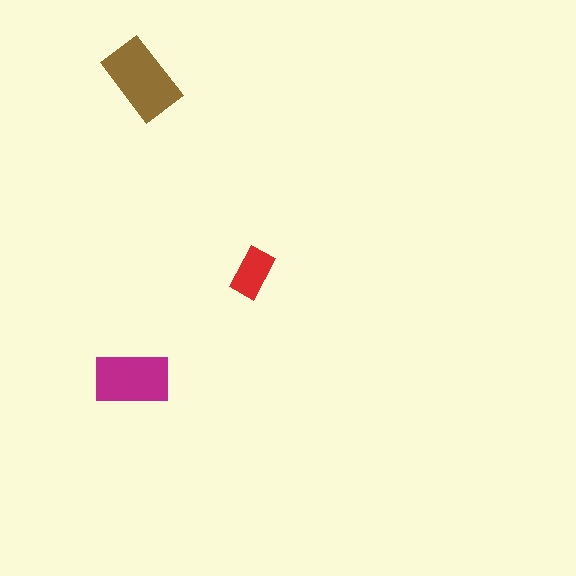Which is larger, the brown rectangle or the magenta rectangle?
The brown one.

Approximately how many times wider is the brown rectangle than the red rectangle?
About 1.5 times wider.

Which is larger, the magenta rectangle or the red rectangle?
The magenta one.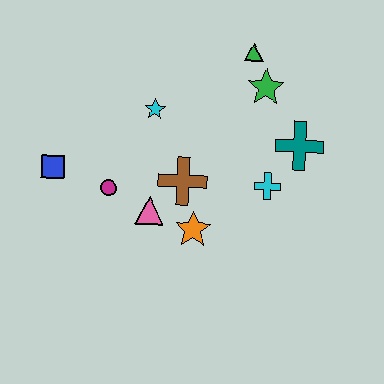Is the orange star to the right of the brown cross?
Yes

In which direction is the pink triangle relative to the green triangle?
The pink triangle is below the green triangle.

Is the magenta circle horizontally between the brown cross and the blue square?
Yes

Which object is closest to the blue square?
The magenta circle is closest to the blue square.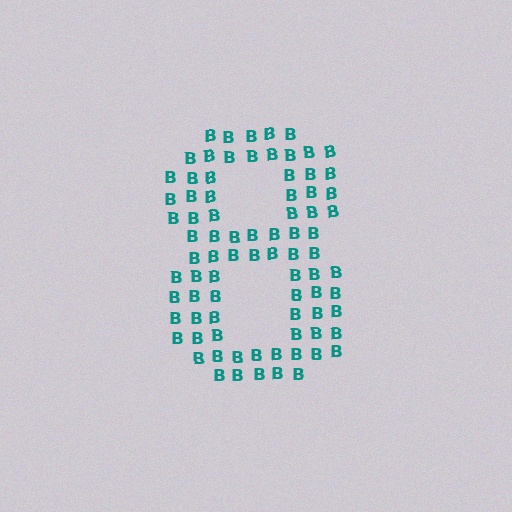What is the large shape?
The large shape is the digit 8.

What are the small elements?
The small elements are letter B's.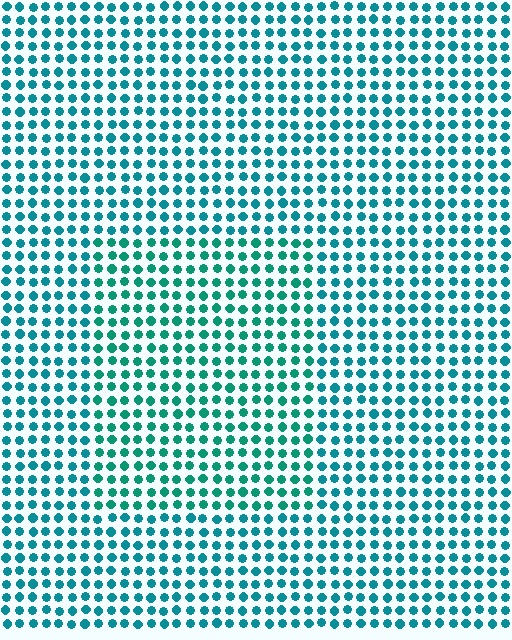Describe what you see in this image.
The image is filled with small teal elements in a uniform arrangement. A rectangle-shaped region is visible where the elements are tinted to a slightly different hue, forming a subtle color boundary.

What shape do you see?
I see a rectangle.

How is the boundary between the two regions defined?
The boundary is defined purely by a slight shift in hue (about 20 degrees). Spacing, size, and orientation are identical on both sides.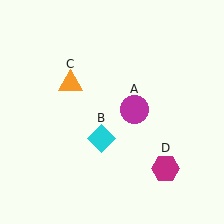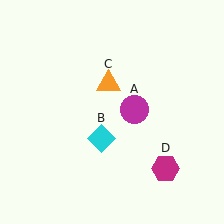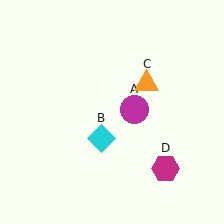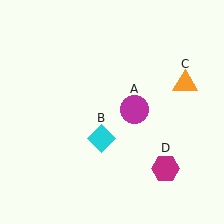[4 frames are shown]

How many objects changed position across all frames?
1 object changed position: orange triangle (object C).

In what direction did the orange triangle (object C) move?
The orange triangle (object C) moved right.